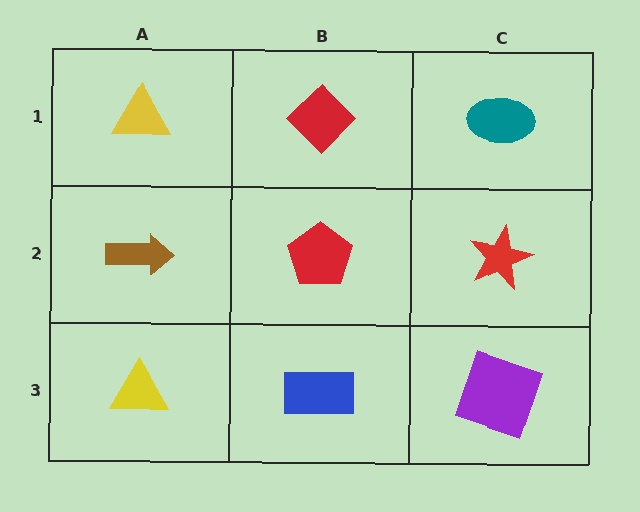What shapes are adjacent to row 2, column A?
A yellow triangle (row 1, column A), a yellow triangle (row 3, column A), a red pentagon (row 2, column B).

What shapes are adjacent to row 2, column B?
A red diamond (row 1, column B), a blue rectangle (row 3, column B), a brown arrow (row 2, column A), a red star (row 2, column C).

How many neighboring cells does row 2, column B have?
4.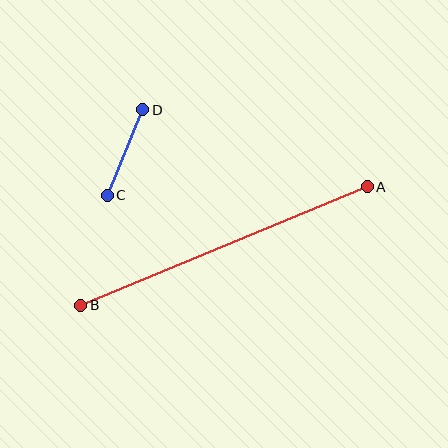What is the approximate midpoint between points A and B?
The midpoint is at approximately (224, 246) pixels.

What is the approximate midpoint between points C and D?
The midpoint is at approximately (125, 152) pixels.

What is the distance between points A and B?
The distance is approximately 310 pixels.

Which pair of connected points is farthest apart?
Points A and B are farthest apart.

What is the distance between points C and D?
The distance is approximately 93 pixels.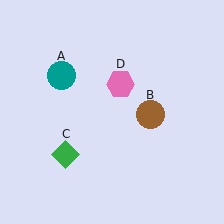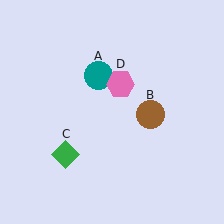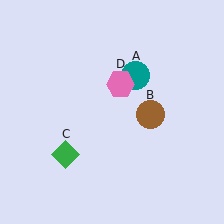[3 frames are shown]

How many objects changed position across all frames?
1 object changed position: teal circle (object A).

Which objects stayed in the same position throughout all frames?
Brown circle (object B) and green diamond (object C) and pink hexagon (object D) remained stationary.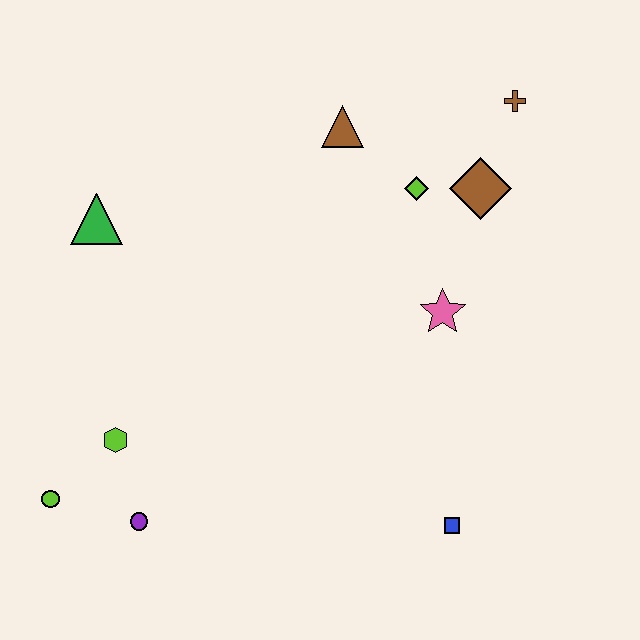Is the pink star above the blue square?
Yes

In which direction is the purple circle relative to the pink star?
The purple circle is to the left of the pink star.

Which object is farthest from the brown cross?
The lime circle is farthest from the brown cross.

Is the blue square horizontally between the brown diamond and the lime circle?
Yes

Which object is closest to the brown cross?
The brown diamond is closest to the brown cross.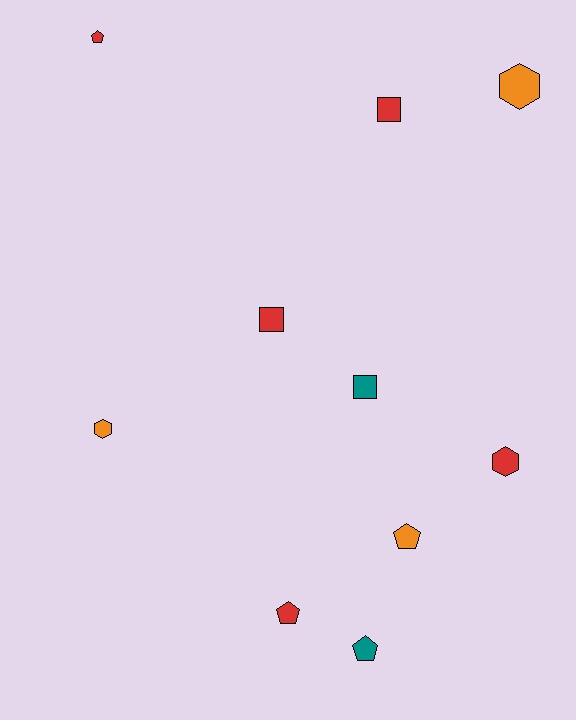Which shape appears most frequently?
Pentagon, with 4 objects.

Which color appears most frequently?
Red, with 5 objects.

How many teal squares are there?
There is 1 teal square.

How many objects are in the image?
There are 10 objects.